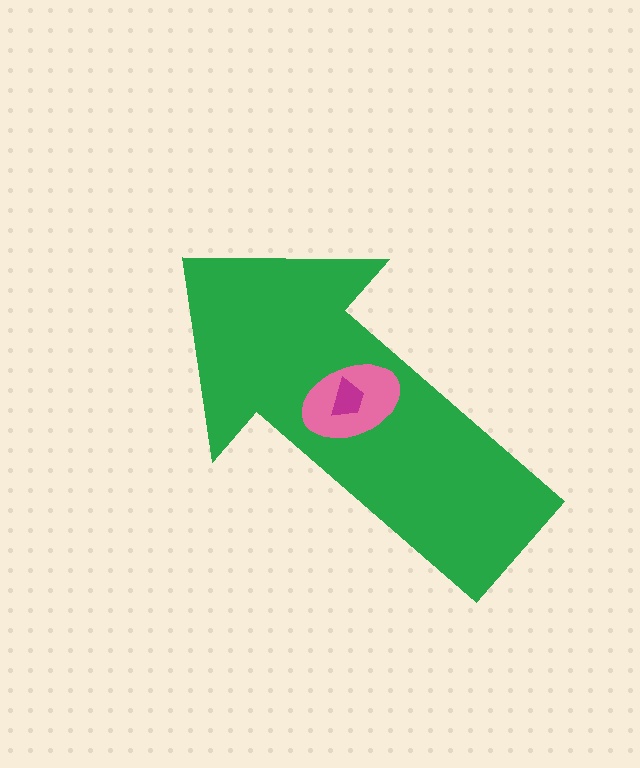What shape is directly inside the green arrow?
The pink ellipse.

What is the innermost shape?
The magenta trapezoid.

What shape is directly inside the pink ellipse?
The magenta trapezoid.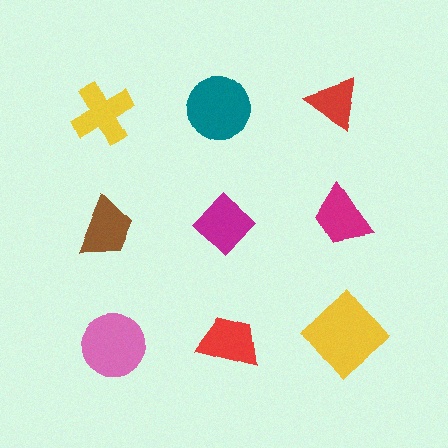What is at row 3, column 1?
A pink circle.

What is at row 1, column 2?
A teal circle.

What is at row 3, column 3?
A yellow diamond.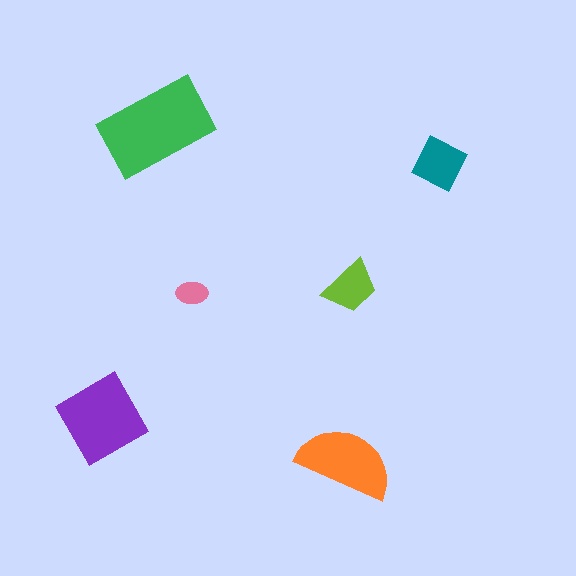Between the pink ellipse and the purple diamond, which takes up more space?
The purple diamond.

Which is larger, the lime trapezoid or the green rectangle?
The green rectangle.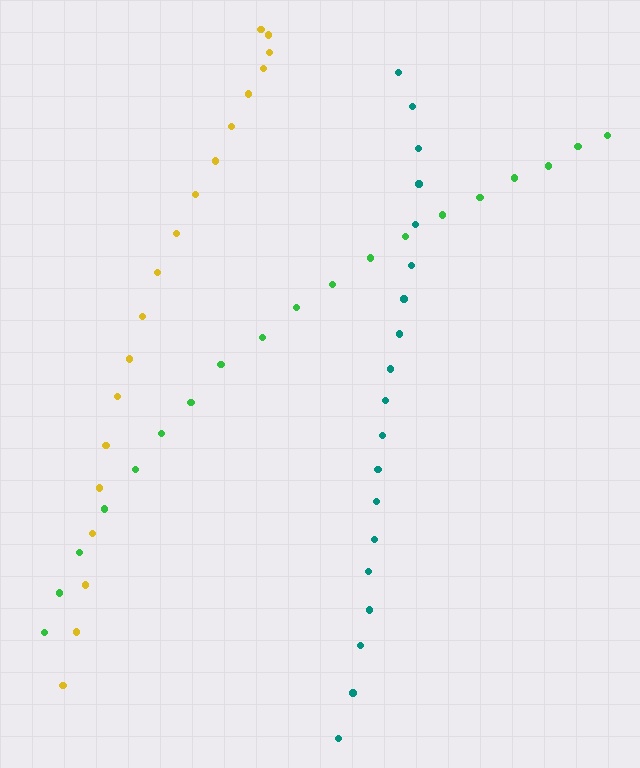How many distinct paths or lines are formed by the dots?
There are 3 distinct paths.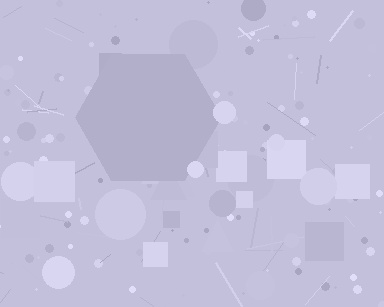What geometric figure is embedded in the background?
A hexagon is embedded in the background.